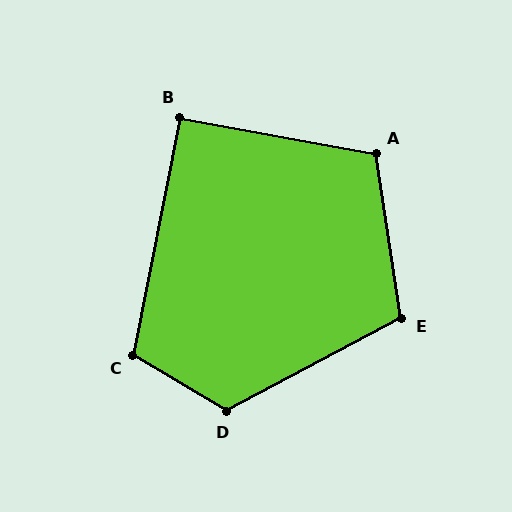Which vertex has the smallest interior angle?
B, at approximately 91 degrees.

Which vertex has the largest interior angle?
D, at approximately 121 degrees.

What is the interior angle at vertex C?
Approximately 110 degrees (obtuse).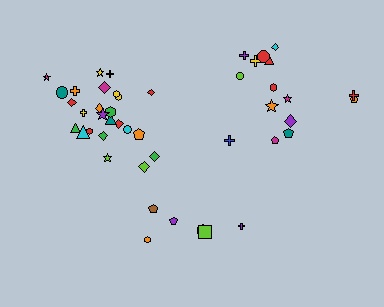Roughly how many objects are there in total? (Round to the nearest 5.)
Roughly 45 objects in total.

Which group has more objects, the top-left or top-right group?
The top-left group.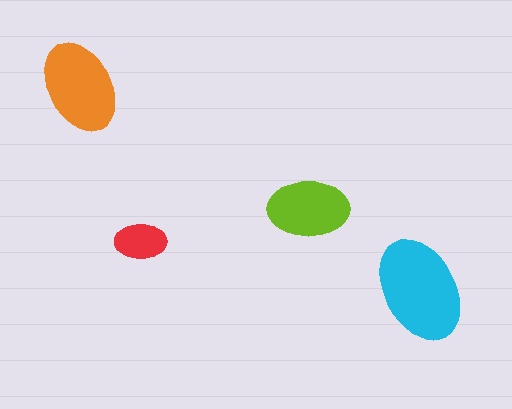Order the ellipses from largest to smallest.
the cyan one, the orange one, the lime one, the red one.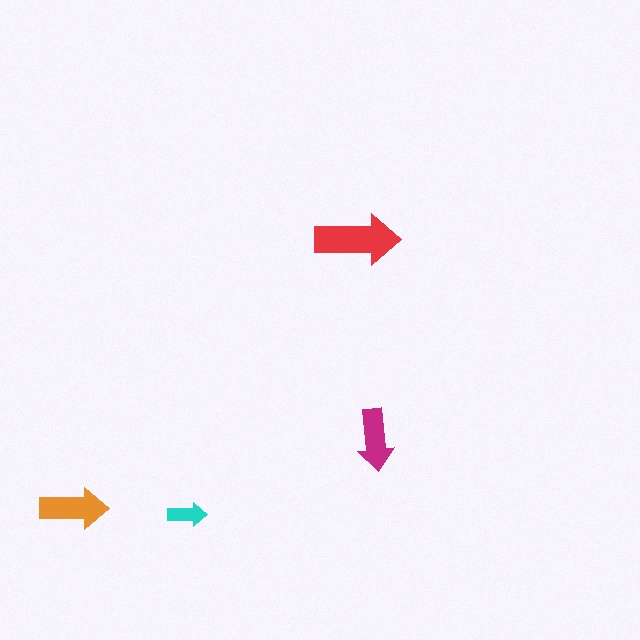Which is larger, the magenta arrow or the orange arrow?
The orange one.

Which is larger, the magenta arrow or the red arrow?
The red one.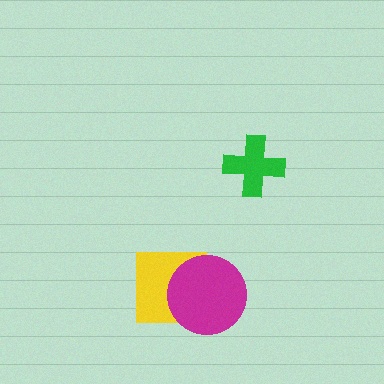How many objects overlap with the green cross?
0 objects overlap with the green cross.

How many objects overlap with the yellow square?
1 object overlaps with the yellow square.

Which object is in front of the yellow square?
The magenta circle is in front of the yellow square.